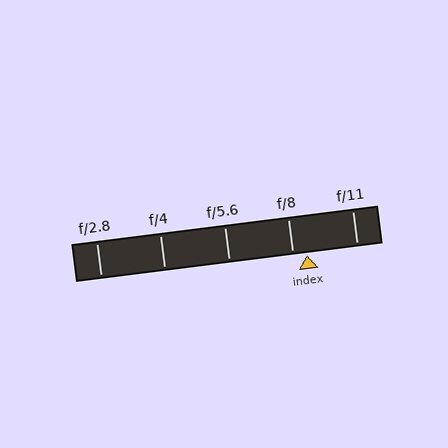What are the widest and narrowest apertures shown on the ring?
The widest aperture shown is f/2.8 and the narrowest is f/11.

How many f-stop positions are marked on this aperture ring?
There are 5 f-stop positions marked.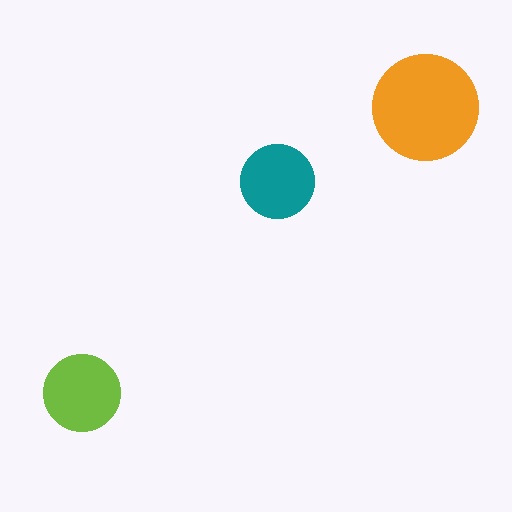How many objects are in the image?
There are 3 objects in the image.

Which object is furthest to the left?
The lime circle is leftmost.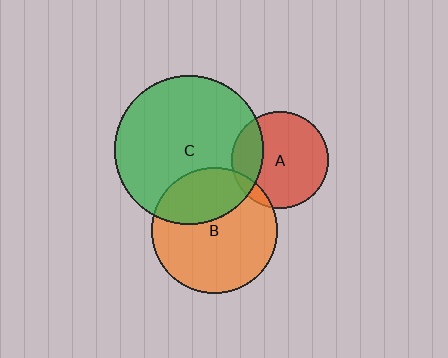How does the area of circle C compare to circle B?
Approximately 1.4 times.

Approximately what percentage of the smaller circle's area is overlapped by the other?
Approximately 30%.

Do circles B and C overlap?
Yes.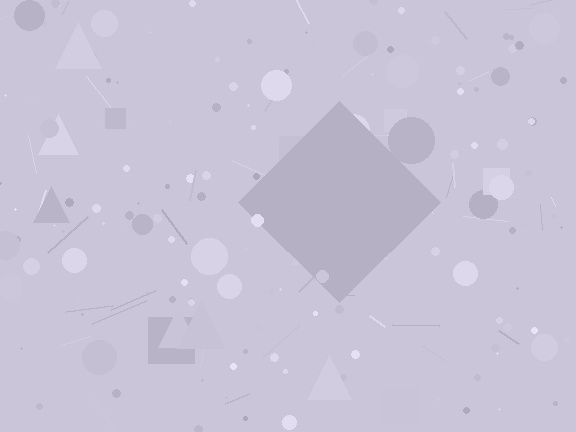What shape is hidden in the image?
A diamond is hidden in the image.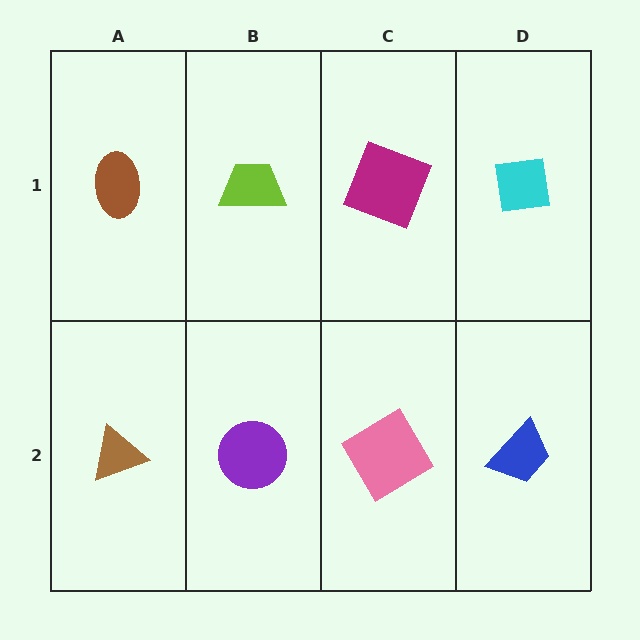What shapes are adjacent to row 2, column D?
A cyan square (row 1, column D), a pink diamond (row 2, column C).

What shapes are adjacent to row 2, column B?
A lime trapezoid (row 1, column B), a brown triangle (row 2, column A), a pink diamond (row 2, column C).